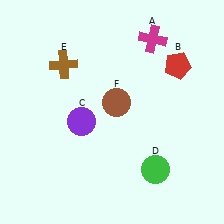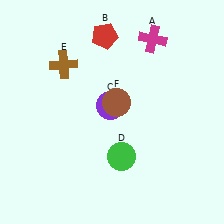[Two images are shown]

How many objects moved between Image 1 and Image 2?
3 objects moved between the two images.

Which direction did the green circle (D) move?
The green circle (D) moved left.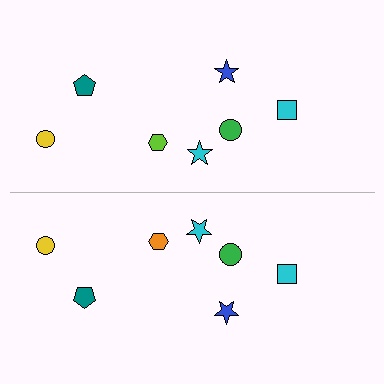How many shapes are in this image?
There are 14 shapes in this image.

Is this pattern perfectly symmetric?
No, the pattern is not perfectly symmetric. The orange hexagon on the bottom side breaks the symmetry — its mirror counterpart is lime.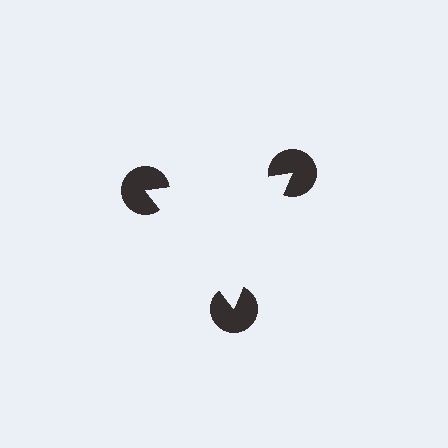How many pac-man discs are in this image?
There are 3 — one at each vertex of the illusory triangle.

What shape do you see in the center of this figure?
An illusory triangle — its edges are inferred from the aligned wedge cuts in the pac-man discs, not physically drawn.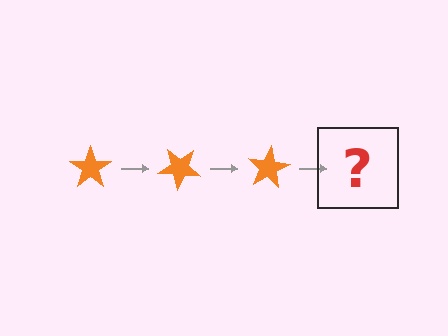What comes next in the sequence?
The next element should be an orange star rotated 120 degrees.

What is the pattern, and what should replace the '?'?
The pattern is that the star rotates 40 degrees each step. The '?' should be an orange star rotated 120 degrees.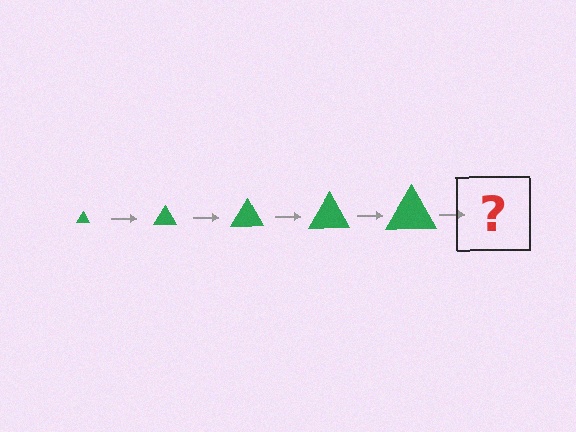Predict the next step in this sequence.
The next step is a green triangle, larger than the previous one.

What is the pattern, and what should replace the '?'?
The pattern is that the triangle gets progressively larger each step. The '?' should be a green triangle, larger than the previous one.